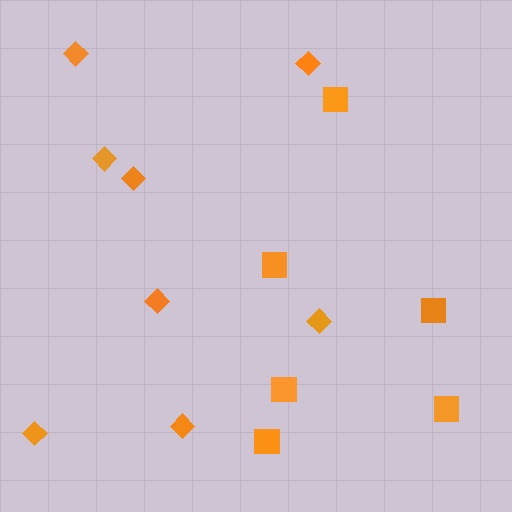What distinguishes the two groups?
There are 2 groups: one group of diamonds (8) and one group of squares (6).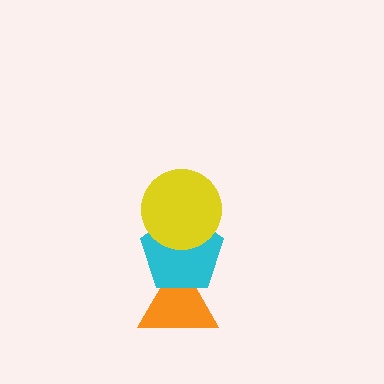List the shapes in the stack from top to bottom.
From top to bottom: the yellow circle, the cyan pentagon, the orange triangle.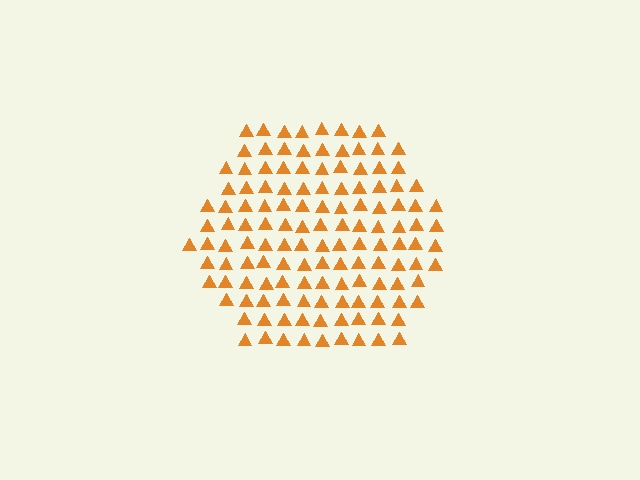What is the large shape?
The large shape is a hexagon.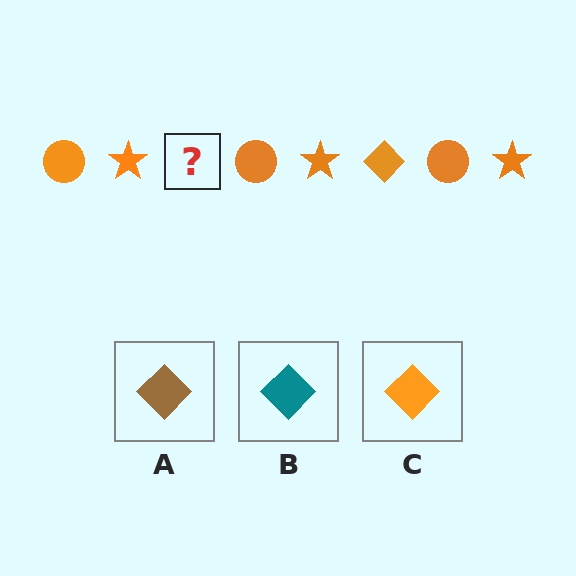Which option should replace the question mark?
Option C.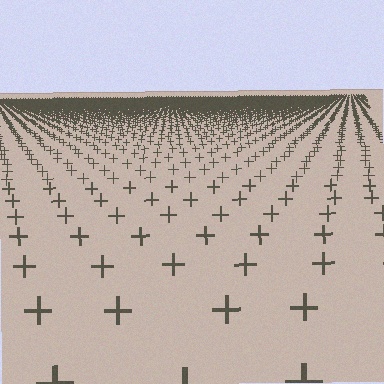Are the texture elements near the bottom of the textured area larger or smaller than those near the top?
Larger. Near the bottom, elements are closer to the viewer and appear at a bigger on-screen size.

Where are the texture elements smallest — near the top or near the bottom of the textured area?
Near the top.